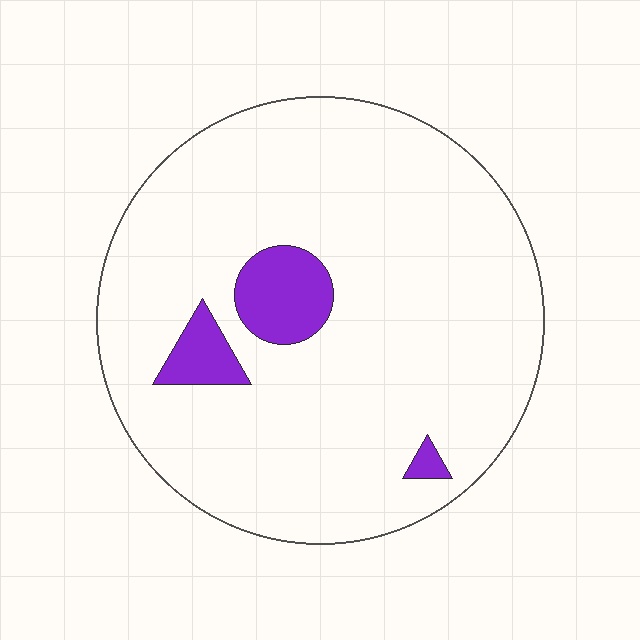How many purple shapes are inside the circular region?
3.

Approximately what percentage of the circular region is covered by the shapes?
Approximately 10%.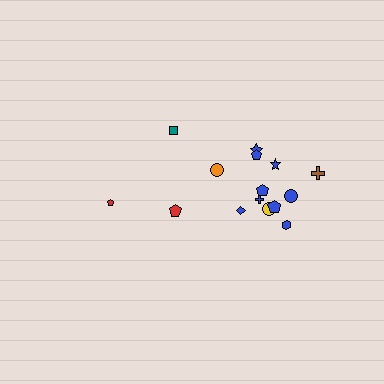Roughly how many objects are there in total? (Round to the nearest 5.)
Roughly 15 objects in total.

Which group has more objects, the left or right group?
The right group.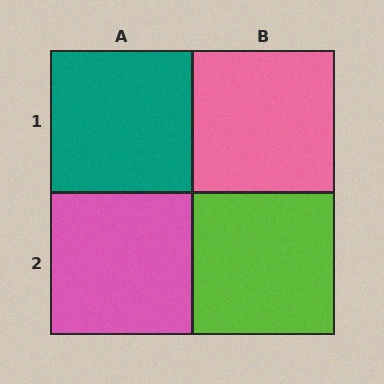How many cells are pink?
2 cells are pink.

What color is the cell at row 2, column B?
Lime.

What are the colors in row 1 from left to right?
Teal, pink.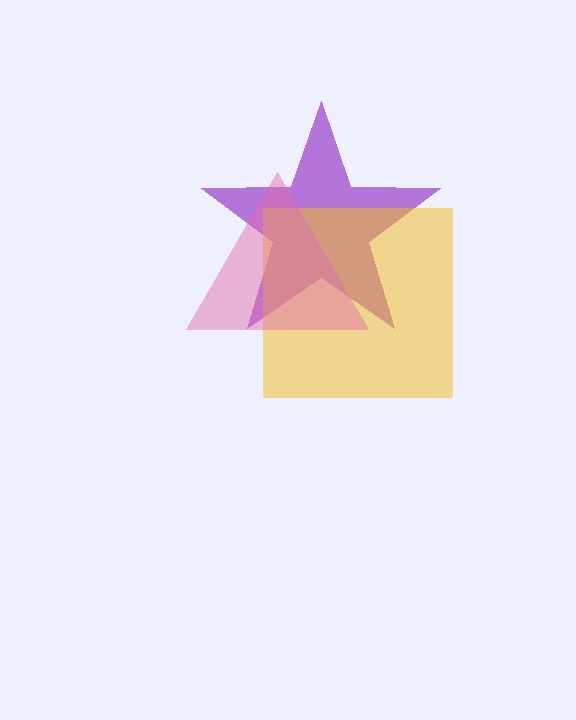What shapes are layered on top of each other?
The layered shapes are: a purple star, a yellow square, a pink triangle.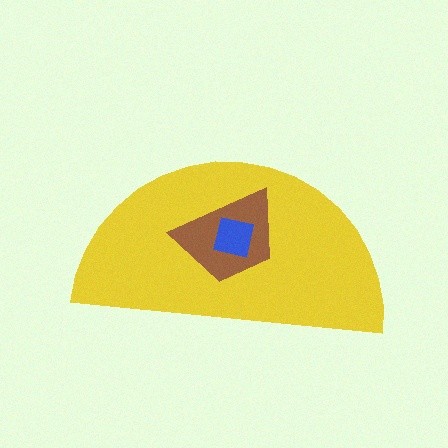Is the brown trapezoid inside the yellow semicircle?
Yes.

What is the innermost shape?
The blue square.